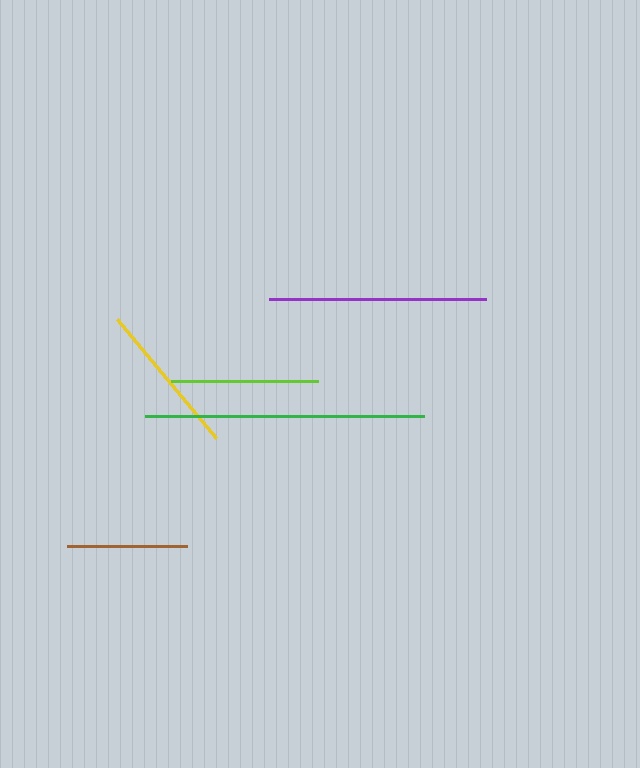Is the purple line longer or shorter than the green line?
The green line is longer than the purple line.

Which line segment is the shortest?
The brown line is the shortest at approximately 120 pixels.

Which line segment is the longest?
The green line is the longest at approximately 279 pixels.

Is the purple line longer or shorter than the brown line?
The purple line is longer than the brown line.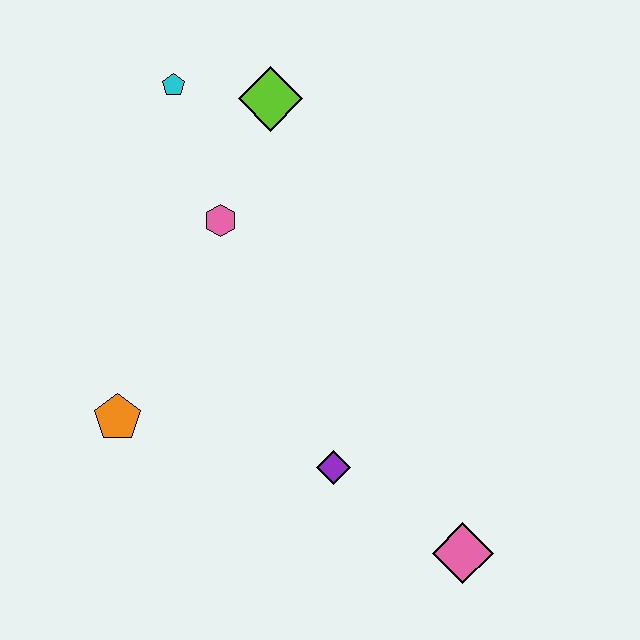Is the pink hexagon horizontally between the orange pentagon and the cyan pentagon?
No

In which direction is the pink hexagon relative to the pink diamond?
The pink hexagon is above the pink diamond.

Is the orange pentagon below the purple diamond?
No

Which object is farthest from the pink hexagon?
The pink diamond is farthest from the pink hexagon.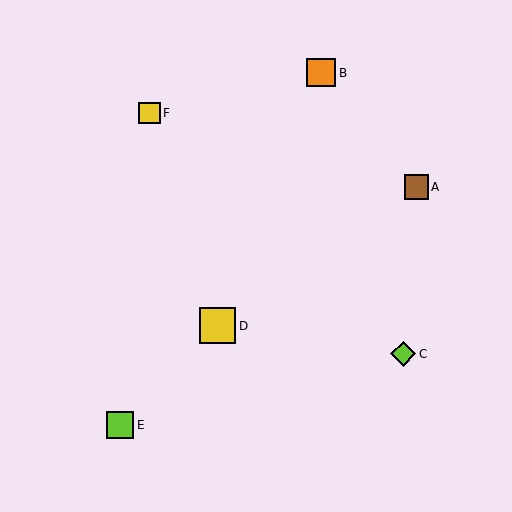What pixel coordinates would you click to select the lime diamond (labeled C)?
Click at (403, 354) to select the lime diamond C.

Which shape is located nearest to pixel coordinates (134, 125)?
The yellow square (labeled F) at (149, 113) is nearest to that location.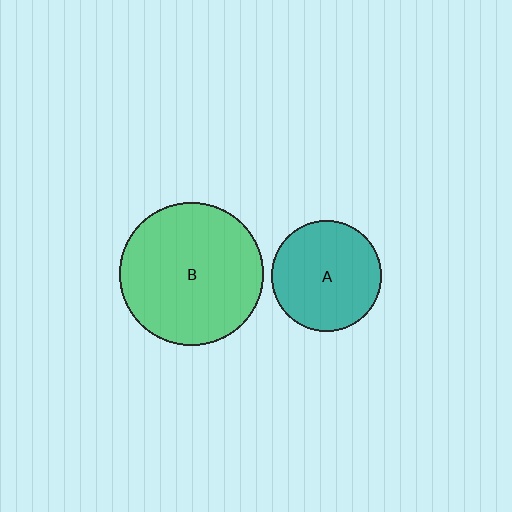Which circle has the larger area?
Circle B (green).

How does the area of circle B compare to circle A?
Approximately 1.7 times.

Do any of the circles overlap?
No, none of the circles overlap.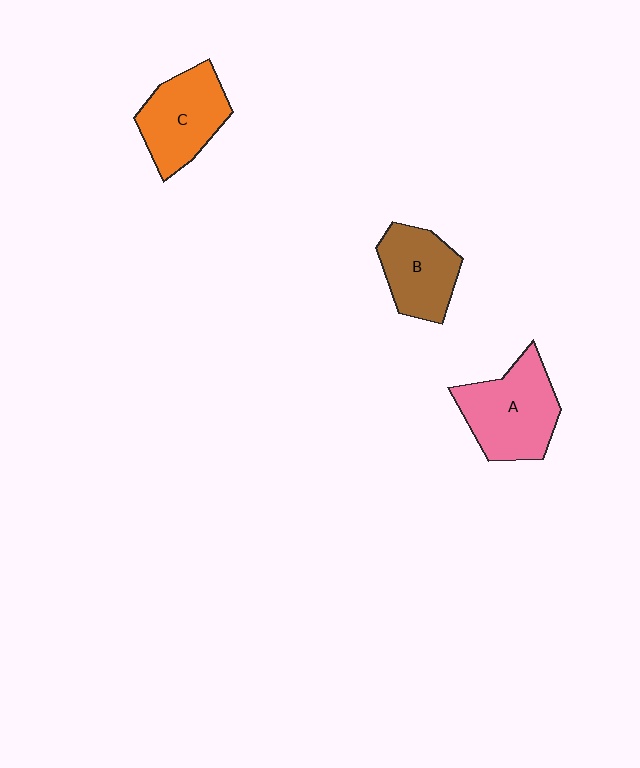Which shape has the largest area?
Shape A (pink).